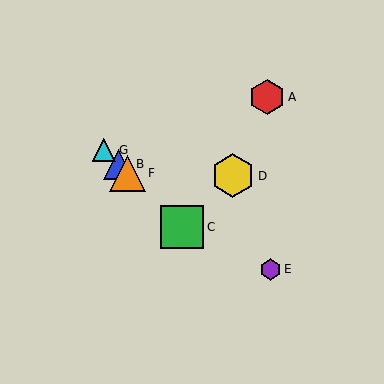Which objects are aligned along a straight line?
Objects B, C, F, G are aligned along a straight line.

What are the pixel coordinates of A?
Object A is at (267, 97).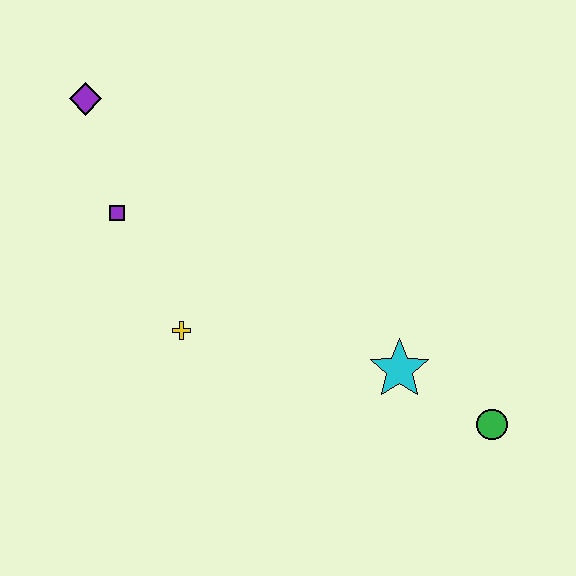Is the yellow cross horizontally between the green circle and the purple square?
Yes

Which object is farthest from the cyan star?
The purple diamond is farthest from the cyan star.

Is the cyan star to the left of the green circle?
Yes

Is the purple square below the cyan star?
No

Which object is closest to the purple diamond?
The purple square is closest to the purple diamond.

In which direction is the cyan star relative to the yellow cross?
The cyan star is to the right of the yellow cross.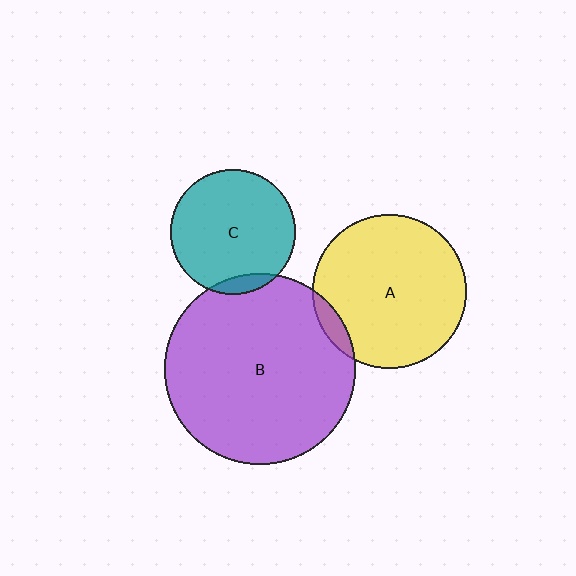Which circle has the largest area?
Circle B (purple).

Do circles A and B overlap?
Yes.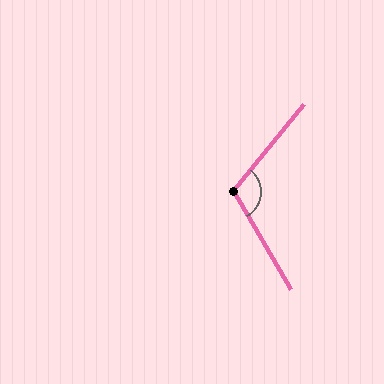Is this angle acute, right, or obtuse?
It is obtuse.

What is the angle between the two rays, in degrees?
Approximately 110 degrees.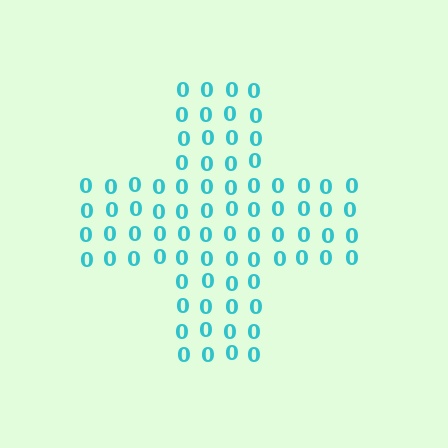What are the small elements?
The small elements are digit 0's.